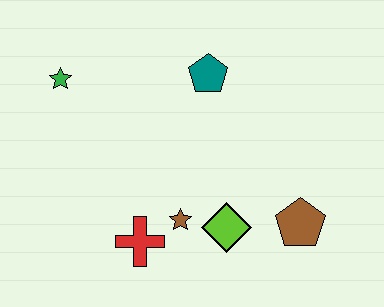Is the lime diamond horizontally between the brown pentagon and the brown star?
Yes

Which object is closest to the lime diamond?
The brown star is closest to the lime diamond.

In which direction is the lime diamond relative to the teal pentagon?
The lime diamond is below the teal pentagon.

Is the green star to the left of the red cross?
Yes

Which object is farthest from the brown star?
The green star is farthest from the brown star.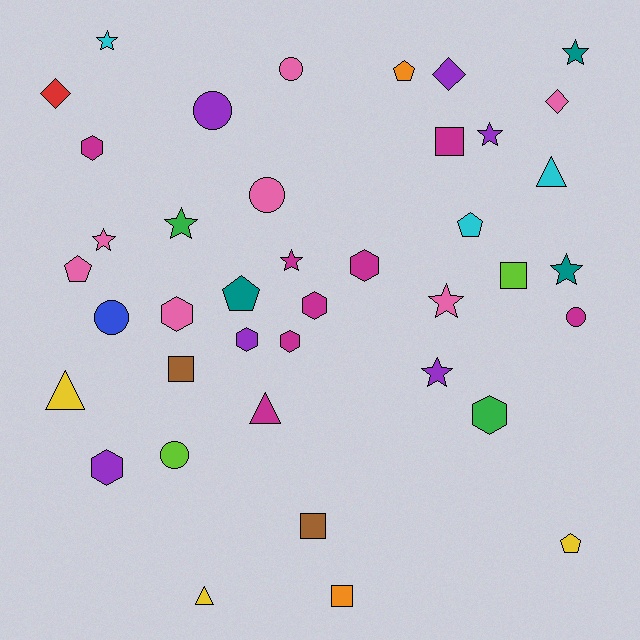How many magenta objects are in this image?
There are 8 magenta objects.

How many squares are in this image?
There are 5 squares.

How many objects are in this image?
There are 40 objects.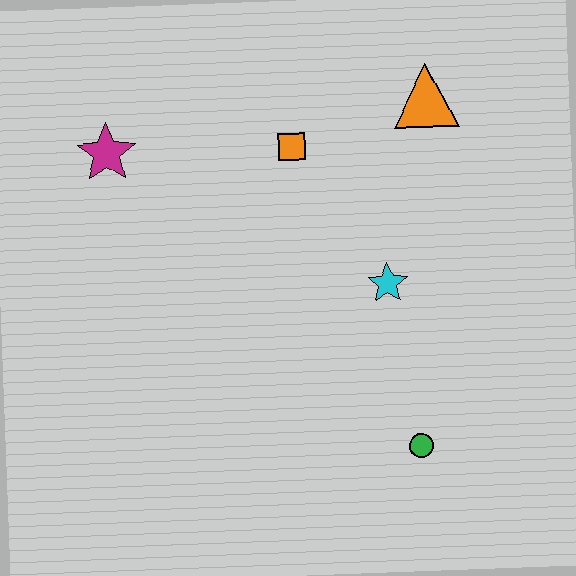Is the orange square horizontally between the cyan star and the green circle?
No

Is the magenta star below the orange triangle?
Yes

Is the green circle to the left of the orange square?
No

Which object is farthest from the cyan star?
The magenta star is farthest from the cyan star.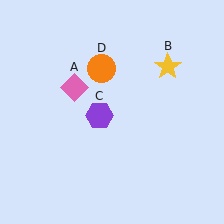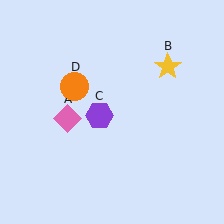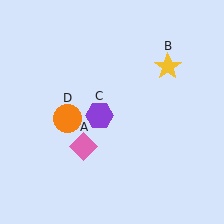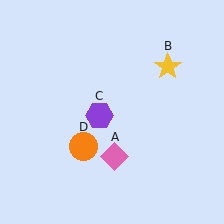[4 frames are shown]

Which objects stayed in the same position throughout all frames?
Yellow star (object B) and purple hexagon (object C) remained stationary.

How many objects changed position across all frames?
2 objects changed position: pink diamond (object A), orange circle (object D).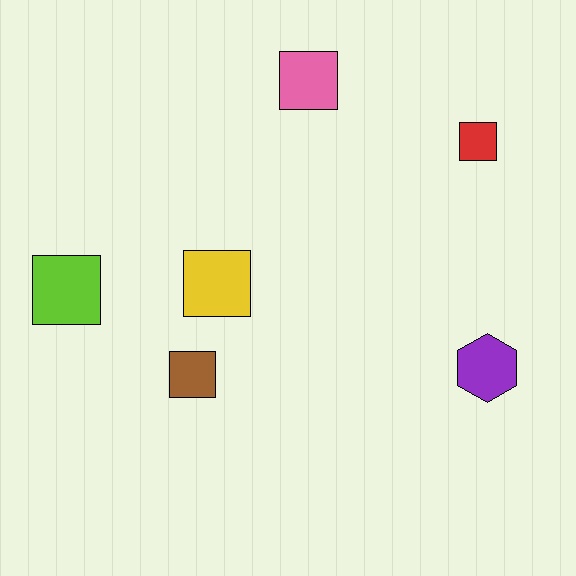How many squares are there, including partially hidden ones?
There are 5 squares.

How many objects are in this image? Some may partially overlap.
There are 6 objects.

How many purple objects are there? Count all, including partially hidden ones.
There is 1 purple object.